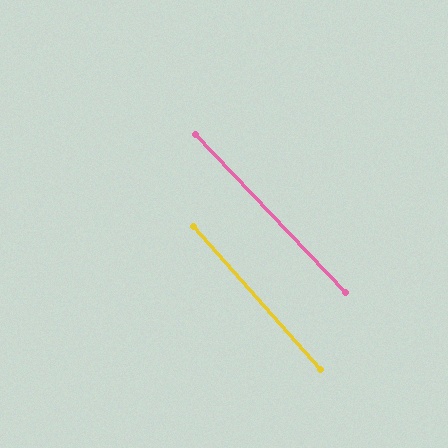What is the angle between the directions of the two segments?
Approximately 2 degrees.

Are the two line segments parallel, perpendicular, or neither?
Parallel — their directions differ by only 1.8°.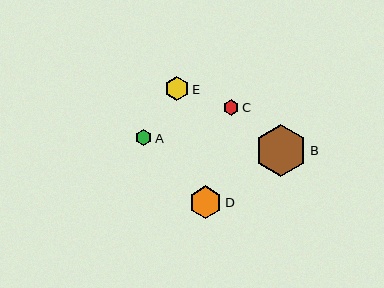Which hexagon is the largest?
Hexagon B is the largest with a size of approximately 52 pixels.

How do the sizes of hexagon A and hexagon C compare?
Hexagon A and hexagon C are approximately the same size.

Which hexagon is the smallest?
Hexagon C is the smallest with a size of approximately 15 pixels.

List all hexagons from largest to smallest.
From largest to smallest: B, D, E, A, C.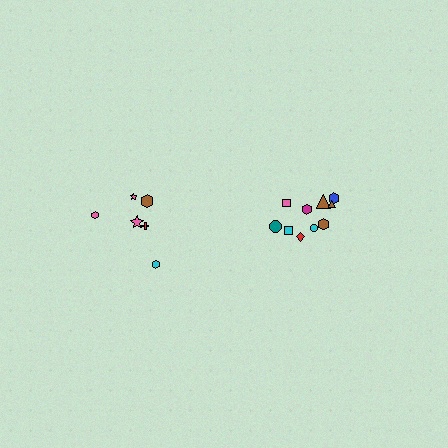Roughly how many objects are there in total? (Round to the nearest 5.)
Roughly 15 objects in total.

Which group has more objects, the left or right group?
The right group.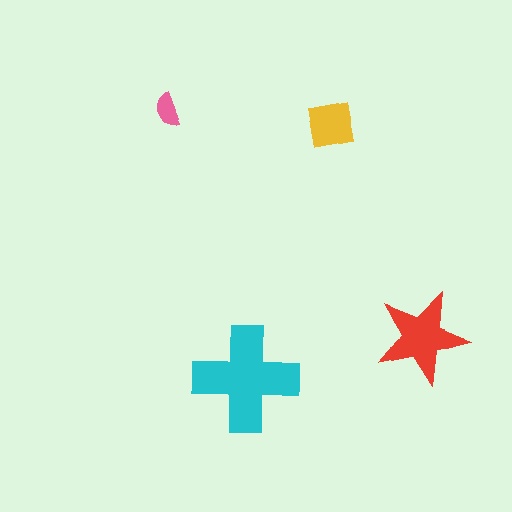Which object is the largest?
The cyan cross.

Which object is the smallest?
The pink semicircle.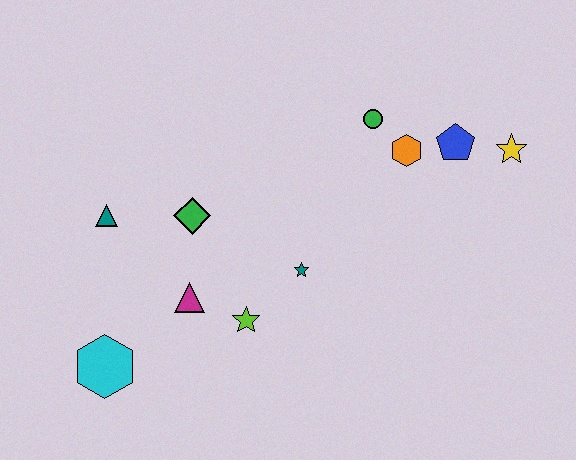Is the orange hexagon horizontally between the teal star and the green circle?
No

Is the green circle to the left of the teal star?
No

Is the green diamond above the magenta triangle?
Yes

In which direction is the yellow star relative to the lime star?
The yellow star is to the right of the lime star.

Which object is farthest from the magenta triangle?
The yellow star is farthest from the magenta triangle.